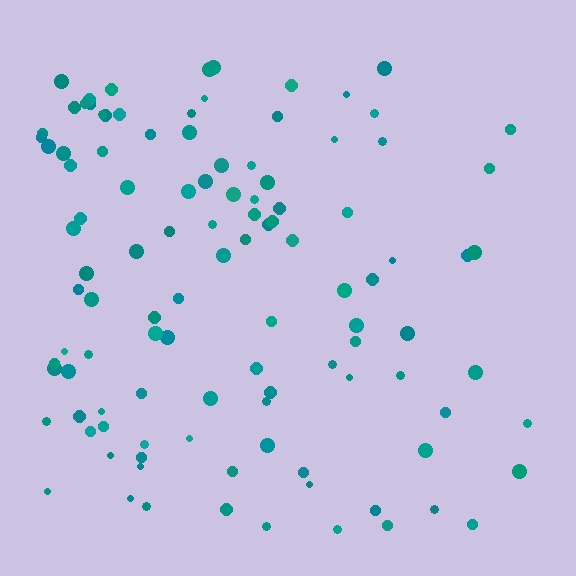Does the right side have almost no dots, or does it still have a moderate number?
Still a moderate number, just noticeably fewer than the left.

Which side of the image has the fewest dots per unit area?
The right.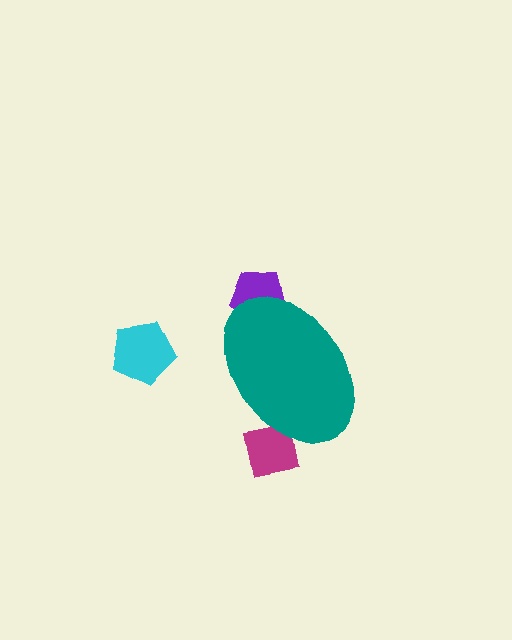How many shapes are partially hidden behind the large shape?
2 shapes are partially hidden.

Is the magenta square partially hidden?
Yes, the magenta square is partially hidden behind the teal ellipse.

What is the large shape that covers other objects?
A teal ellipse.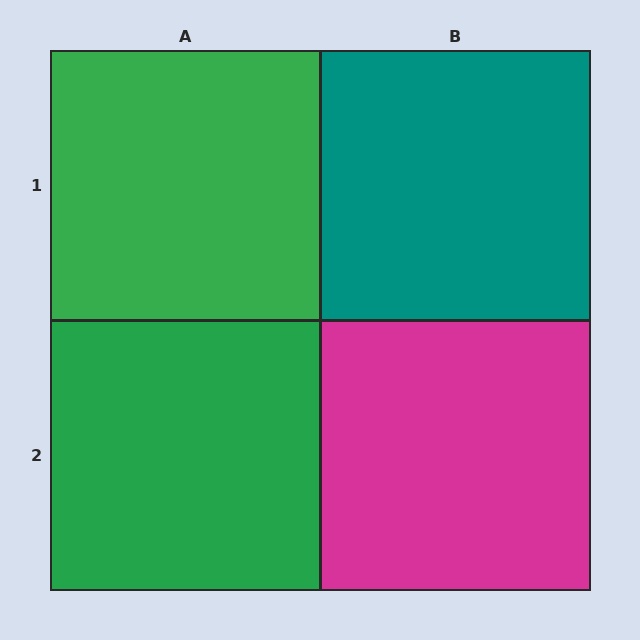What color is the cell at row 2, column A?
Green.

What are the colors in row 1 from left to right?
Green, teal.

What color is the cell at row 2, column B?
Magenta.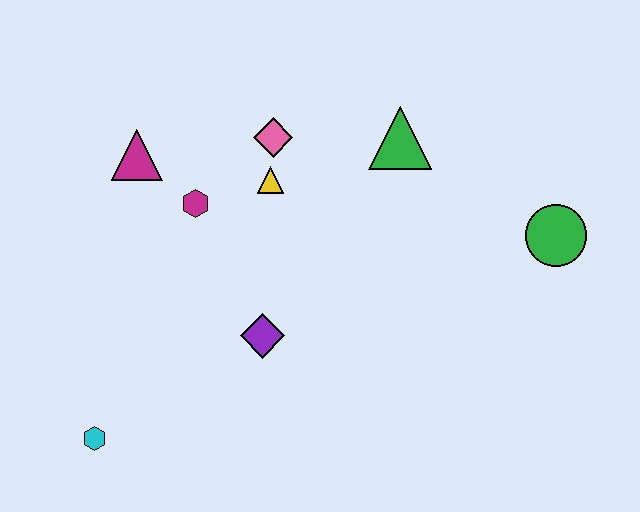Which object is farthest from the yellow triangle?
The cyan hexagon is farthest from the yellow triangle.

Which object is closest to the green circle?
The green triangle is closest to the green circle.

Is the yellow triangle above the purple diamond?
Yes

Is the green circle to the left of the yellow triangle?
No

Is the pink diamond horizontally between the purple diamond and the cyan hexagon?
No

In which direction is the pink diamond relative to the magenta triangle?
The pink diamond is to the right of the magenta triangle.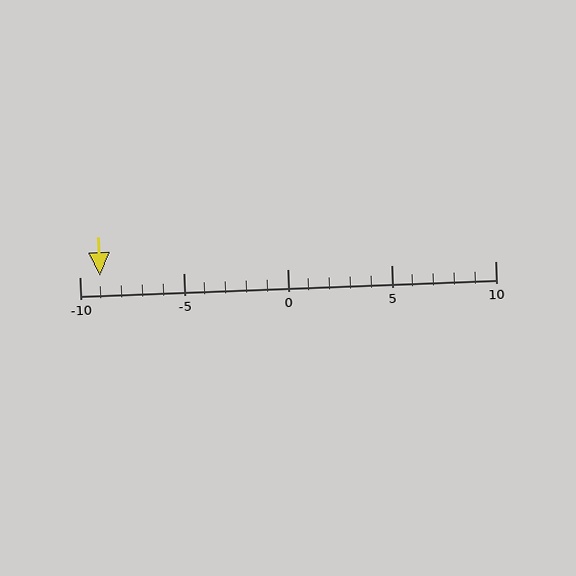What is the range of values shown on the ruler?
The ruler shows values from -10 to 10.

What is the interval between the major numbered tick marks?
The major tick marks are spaced 5 units apart.